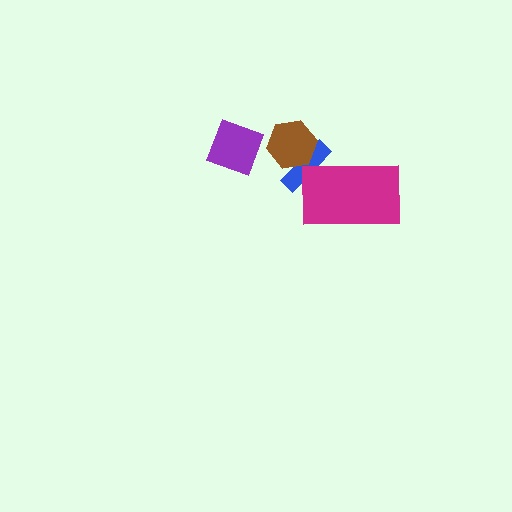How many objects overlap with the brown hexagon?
1 object overlaps with the brown hexagon.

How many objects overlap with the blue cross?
2 objects overlap with the blue cross.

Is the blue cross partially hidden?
Yes, it is partially covered by another shape.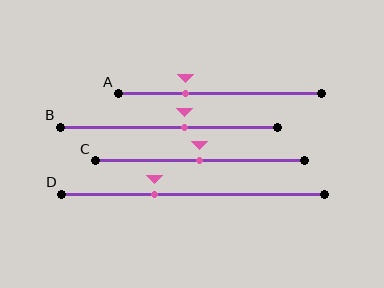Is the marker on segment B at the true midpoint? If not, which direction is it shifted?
No, the marker on segment B is shifted to the right by about 7% of the segment length.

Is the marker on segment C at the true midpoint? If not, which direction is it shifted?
Yes, the marker on segment C is at the true midpoint.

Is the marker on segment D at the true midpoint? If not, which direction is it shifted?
No, the marker on segment D is shifted to the left by about 15% of the segment length.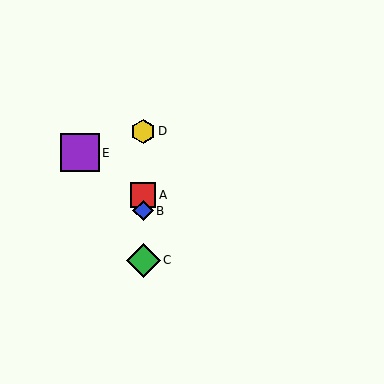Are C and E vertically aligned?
No, C is at x≈143 and E is at x≈80.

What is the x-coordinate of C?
Object C is at x≈143.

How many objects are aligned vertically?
4 objects (A, B, C, D) are aligned vertically.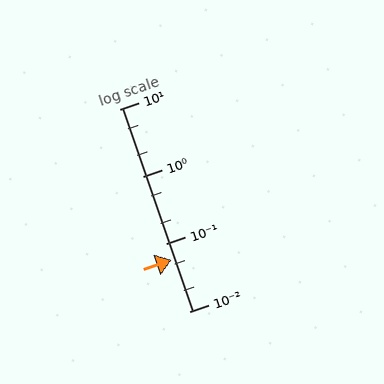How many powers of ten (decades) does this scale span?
The scale spans 3 decades, from 0.01 to 10.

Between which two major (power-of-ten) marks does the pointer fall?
The pointer is between 0.01 and 0.1.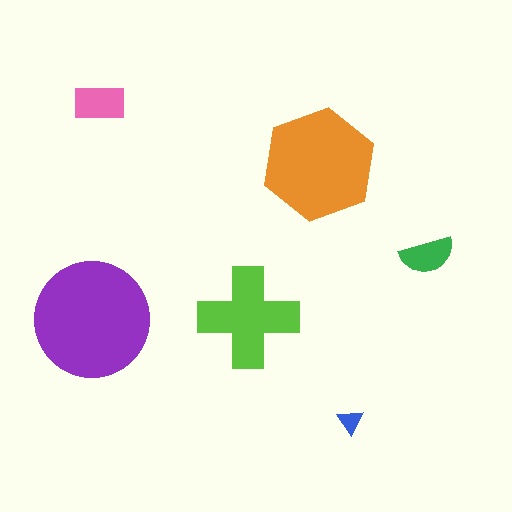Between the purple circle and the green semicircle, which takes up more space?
The purple circle.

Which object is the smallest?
The blue triangle.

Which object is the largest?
The purple circle.